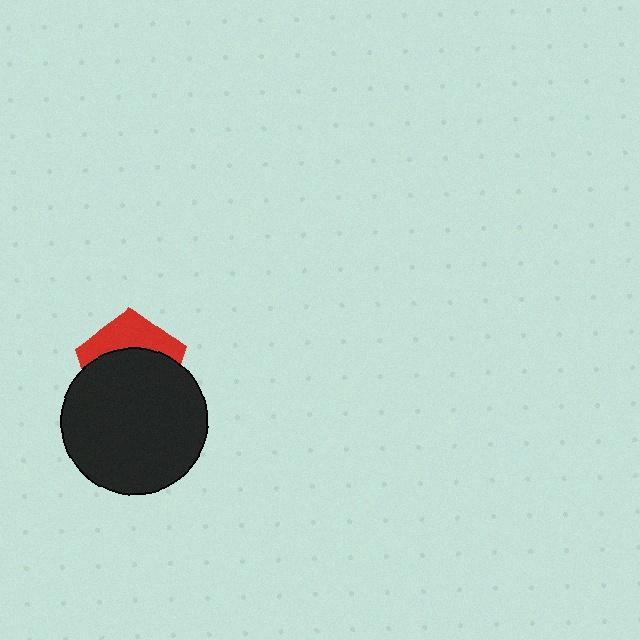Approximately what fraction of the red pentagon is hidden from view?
Roughly 64% of the red pentagon is hidden behind the black circle.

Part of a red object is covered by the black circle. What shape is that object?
It is a pentagon.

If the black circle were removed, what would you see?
You would see the complete red pentagon.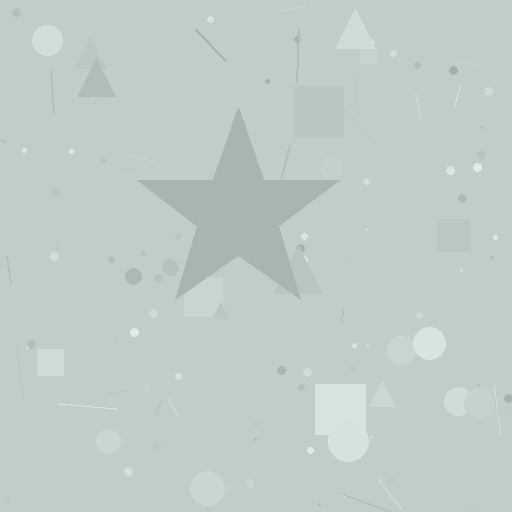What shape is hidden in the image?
A star is hidden in the image.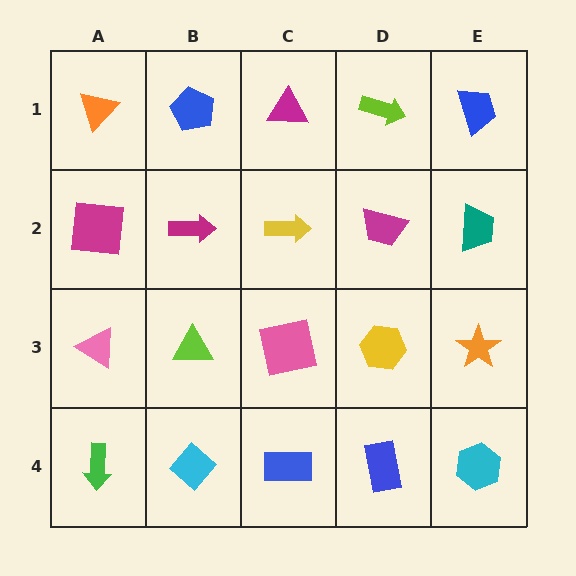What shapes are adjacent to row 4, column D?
A yellow hexagon (row 3, column D), a blue rectangle (row 4, column C), a cyan hexagon (row 4, column E).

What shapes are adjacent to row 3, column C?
A yellow arrow (row 2, column C), a blue rectangle (row 4, column C), a lime triangle (row 3, column B), a yellow hexagon (row 3, column D).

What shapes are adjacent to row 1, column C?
A yellow arrow (row 2, column C), a blue pentagon (row 1, column B), a lime arrow (row 1, column D).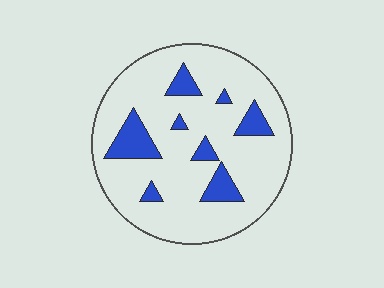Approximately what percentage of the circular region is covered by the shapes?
Approximately 15%.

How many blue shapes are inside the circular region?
8.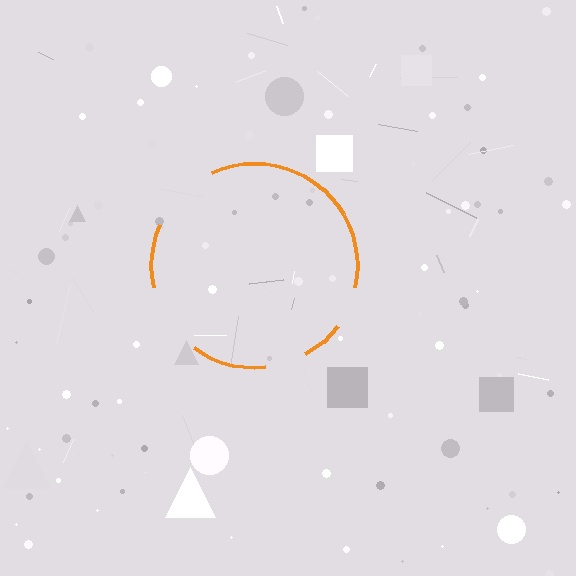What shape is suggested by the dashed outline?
The dashed outline suggests a circle.